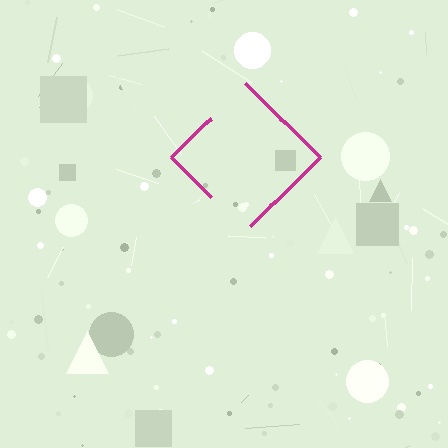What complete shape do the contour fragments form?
The contour fragments form a diamond.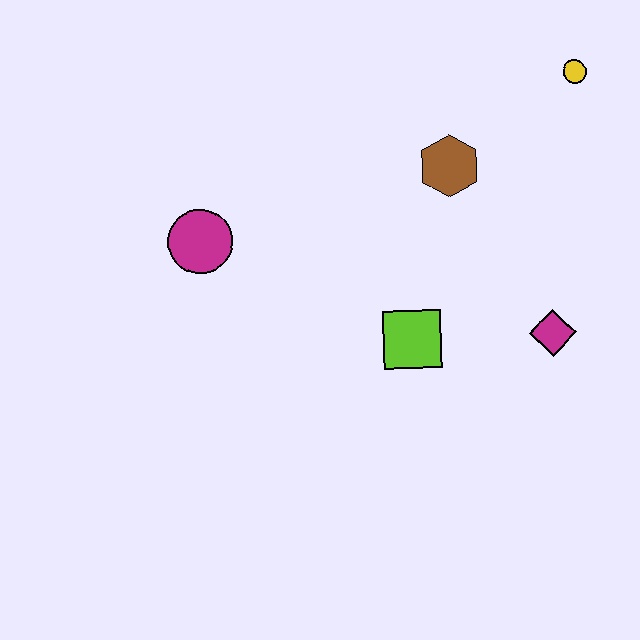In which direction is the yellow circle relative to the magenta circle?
The yellow circle is to the right of the magenta circle.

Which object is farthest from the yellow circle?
The magenta circle is farthest from the yellow circle.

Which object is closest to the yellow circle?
The brown hexagon is closest to the yellow circle.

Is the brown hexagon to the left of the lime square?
No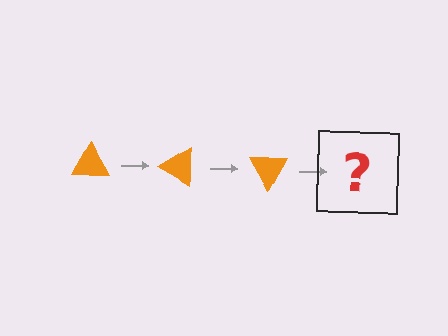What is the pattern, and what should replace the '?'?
The pattern is that the triangle rotates 30 degrees each step. The '?' should be an orange triangle rotated 90 degrees.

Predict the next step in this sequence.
The next step is an orange triangle rotated 90 degrees.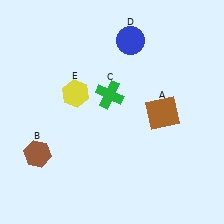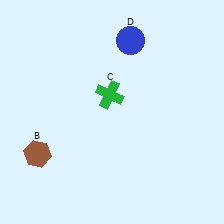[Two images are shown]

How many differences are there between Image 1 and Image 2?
There are 2 differences between the two images.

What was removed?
The brown square (A), the yellow hexagon (E) were removed in Image 2.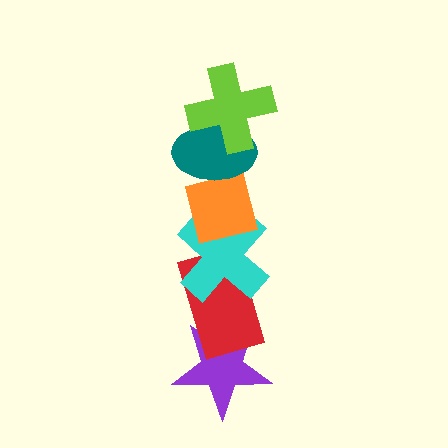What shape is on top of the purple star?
The red rectangle is on top of the purple star.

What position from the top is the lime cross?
The lime cross is 1st from the top.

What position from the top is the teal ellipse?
The teal ellipse is 2nd from the top.